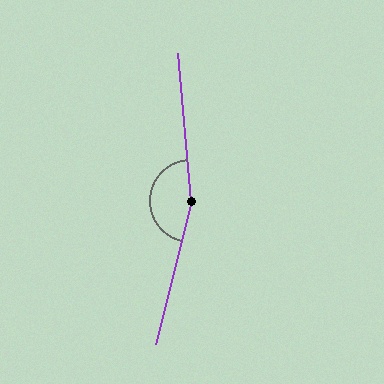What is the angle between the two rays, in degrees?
Approximately 161 degrees.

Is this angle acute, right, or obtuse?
It is obtuse.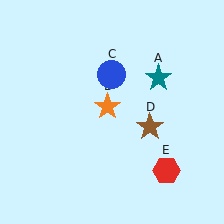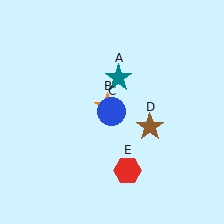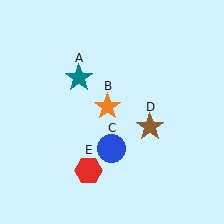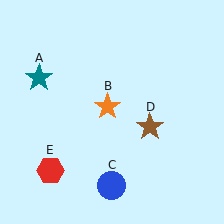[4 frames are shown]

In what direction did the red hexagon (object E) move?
The red hexagon (object E) moved left.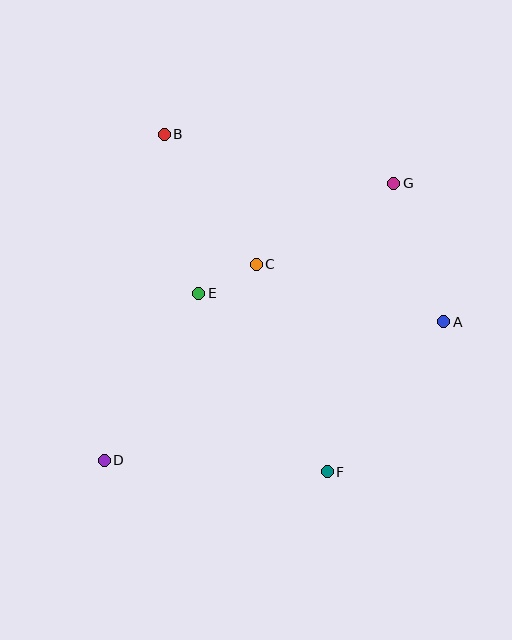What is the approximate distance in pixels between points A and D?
The distance between A and D is approximately 367 pixels.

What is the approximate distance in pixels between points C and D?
The distance between C and D is approximately 248 pixels.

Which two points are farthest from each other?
Points D and G are farthest from each other.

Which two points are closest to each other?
Points C and E are closest to each other.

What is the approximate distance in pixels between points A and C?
The distance between A and C is approximately 196 pixels.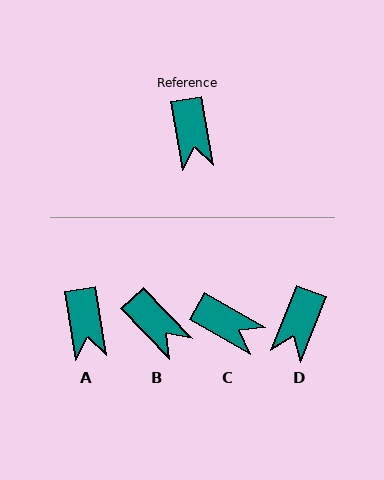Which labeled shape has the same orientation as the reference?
A.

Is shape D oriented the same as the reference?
No, it is off by about 31 degrees.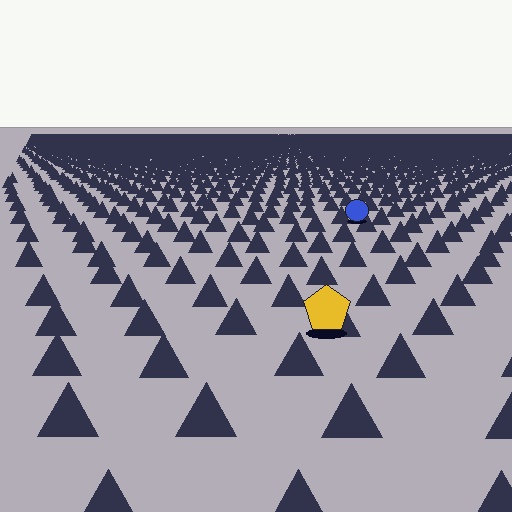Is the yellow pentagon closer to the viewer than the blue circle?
Yes. The yellow pentagon is closer — you can tell from the texture gradient: the ground texture is coarser near it.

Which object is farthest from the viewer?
The blue circle is farthest from the viewer. It appears smaller and the ground texture around it is denser.